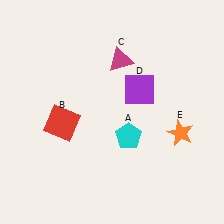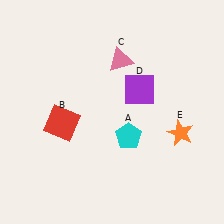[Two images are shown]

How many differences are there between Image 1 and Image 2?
There is 1 difference between the two images.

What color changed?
The triangle (C) changed from magenta in Image 1 to pink in Image 2.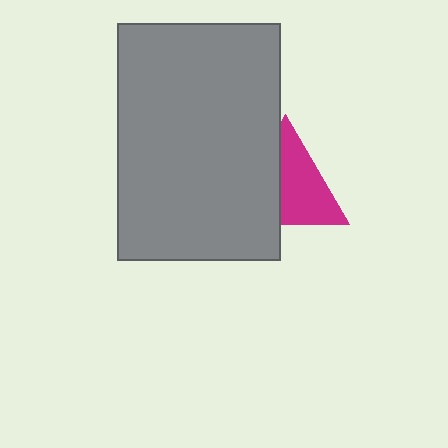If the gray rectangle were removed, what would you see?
You would see the complete magenta triangle.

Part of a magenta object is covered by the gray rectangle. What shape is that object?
It is a triangle.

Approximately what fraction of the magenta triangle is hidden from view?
Roughly 44% of the magenta triangle is hidden behind the gray rectangle.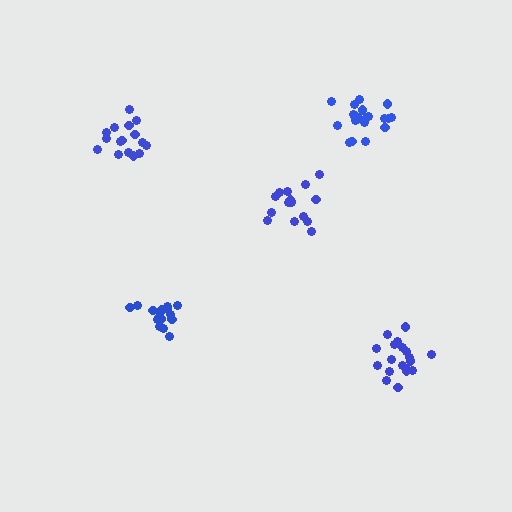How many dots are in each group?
Group 1: 16 dots, Group 2: 21 dots, Group 3: 16 dots, Group 4: 16 dots, Group 5: 19 dots (88 total).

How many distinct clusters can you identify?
There are 5 distinct clusters.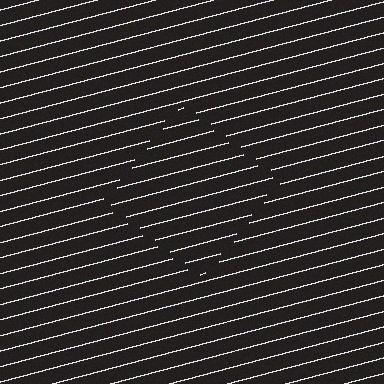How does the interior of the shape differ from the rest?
The interior of the shape contains the same grating, shifted by half a period — the contour is defined by the phase discontinuity where line-ends from the inner and outer gratings abut.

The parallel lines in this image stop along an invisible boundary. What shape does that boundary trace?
An illusory square. The interior of the shape contains the same grating, shifted by half a period — the contour is defined by the phase discontinuity where line-ends from the inner and outer gratings abut.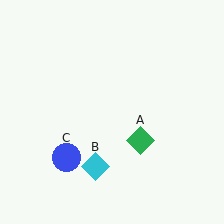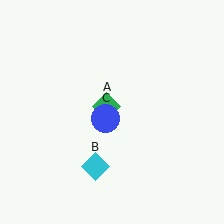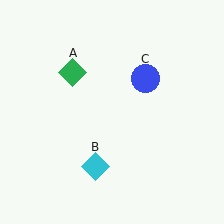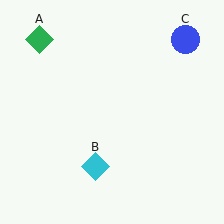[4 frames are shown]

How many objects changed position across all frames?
2 objects changed position: green diamond (object A), blue circle (object C).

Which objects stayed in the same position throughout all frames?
Cyan diamond (object B) remained stationary.